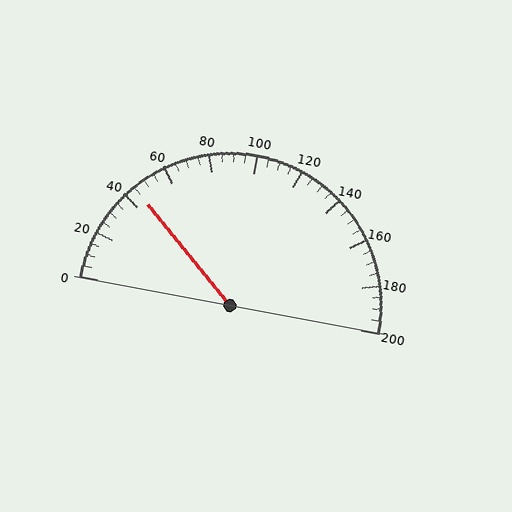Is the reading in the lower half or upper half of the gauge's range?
The reading is in the lower half of the range (0 to 200).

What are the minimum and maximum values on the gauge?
The gauge ranges from 0 to 200.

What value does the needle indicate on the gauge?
The needle indicates approximately 45.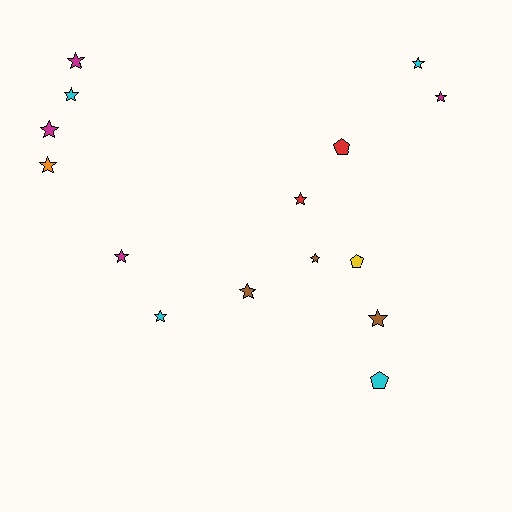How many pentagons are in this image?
There are 3 pentagons.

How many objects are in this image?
There are 15 objects.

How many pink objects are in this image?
There are no pink objects.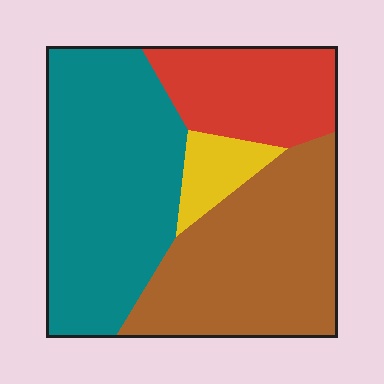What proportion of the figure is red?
Red takes up about one fifth (1/5) of the figure.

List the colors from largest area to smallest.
From largest to smallest: teal, brown, red, yellow.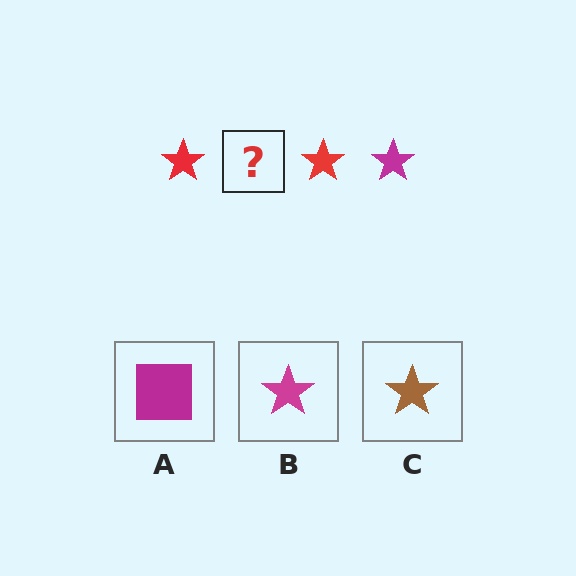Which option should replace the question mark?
Option B.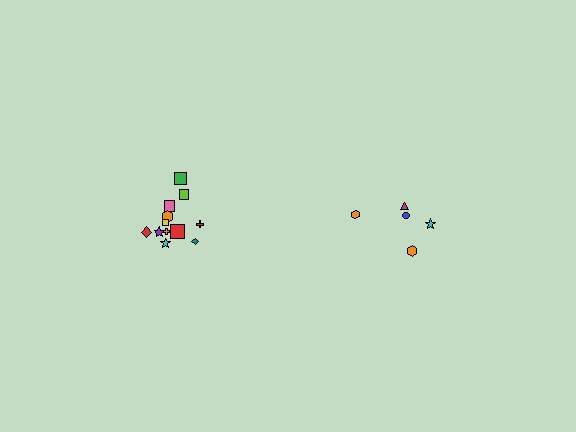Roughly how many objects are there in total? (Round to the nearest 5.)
Roughly 15 objects in total.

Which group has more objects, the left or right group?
The left group.